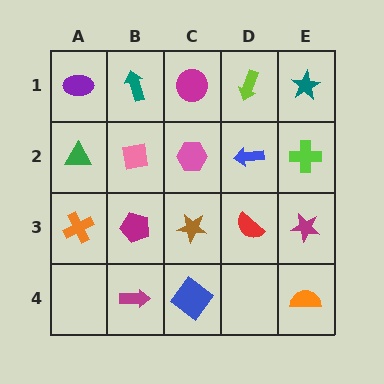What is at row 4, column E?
An orange semicircle.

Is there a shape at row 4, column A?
No, that cell is empty.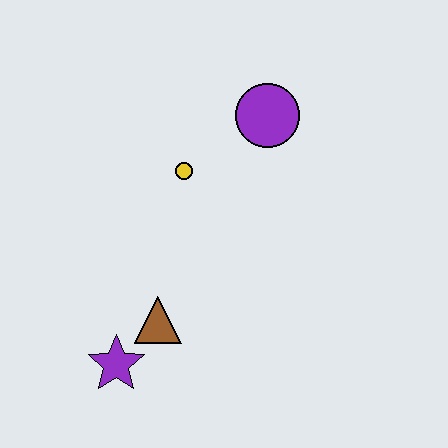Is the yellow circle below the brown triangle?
No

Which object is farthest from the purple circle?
The purple star is farthest from the purple circle.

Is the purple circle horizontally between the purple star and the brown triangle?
No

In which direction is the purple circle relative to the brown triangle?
The purple circle is above the brown triangle.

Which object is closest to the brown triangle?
The purple star is closest to the brown triangle.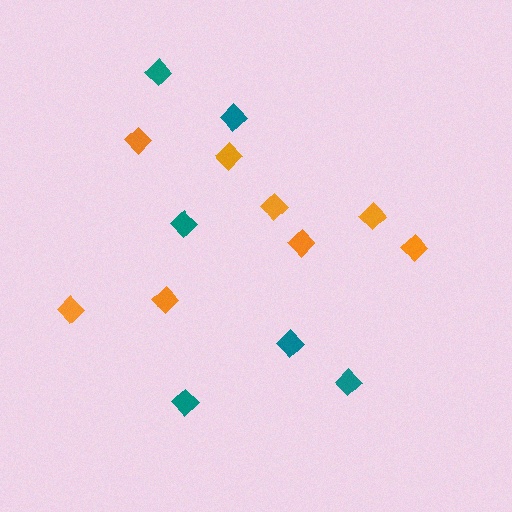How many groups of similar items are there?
There are 2 groups: one group of teal diamonds (6) and one group of orange diamonds (8).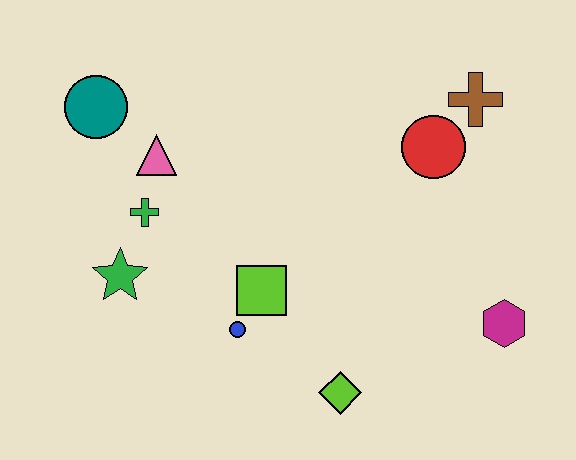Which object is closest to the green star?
The green cross is closest to the green star.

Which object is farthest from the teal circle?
The magenta hexagon is farthest from the teal circle.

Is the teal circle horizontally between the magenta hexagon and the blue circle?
No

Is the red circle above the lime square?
Yes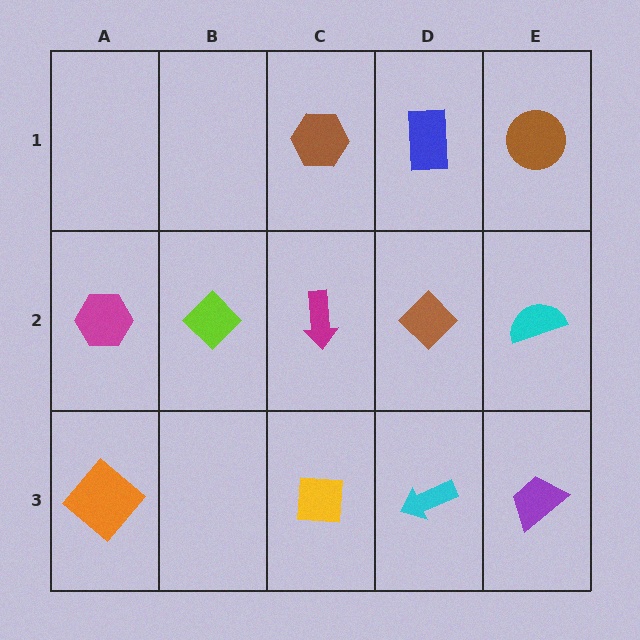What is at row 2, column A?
A magenta hexagon.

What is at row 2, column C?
A magenta arrow.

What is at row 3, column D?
A cyan arrow.